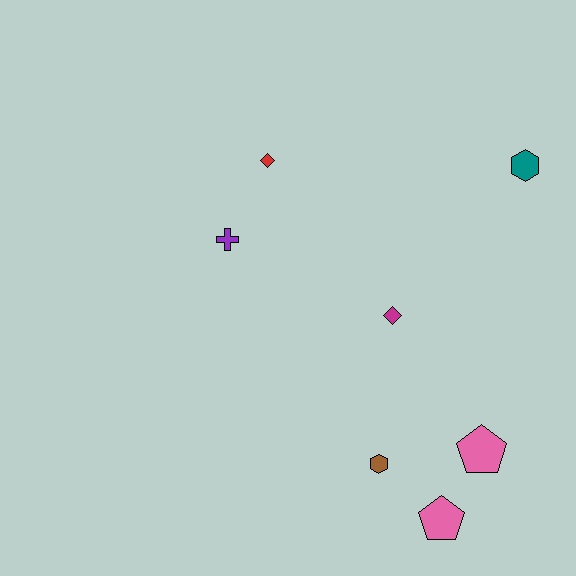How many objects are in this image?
There are 7 objects.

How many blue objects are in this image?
There are no blue objects.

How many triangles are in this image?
There are no triangles.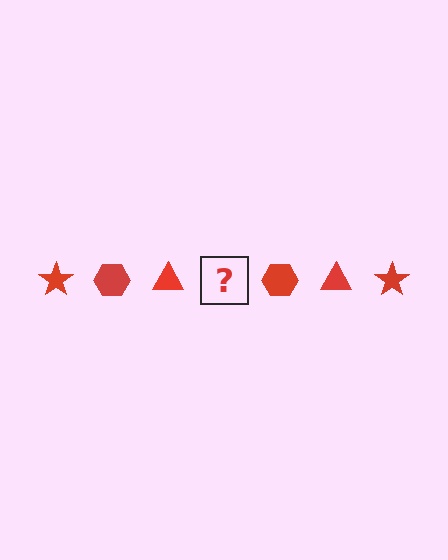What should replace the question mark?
The question mark should be replaced with a red star.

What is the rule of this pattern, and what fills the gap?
The rule is that the pattern cycles through star, hexagon, triangle shapes in red. The gap should be filled with a red star.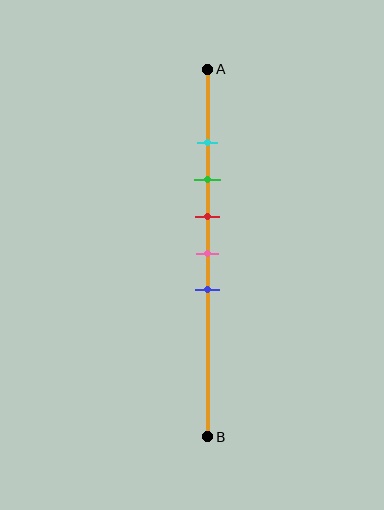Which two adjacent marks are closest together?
The cyan and green marks are the closest adjacent pair.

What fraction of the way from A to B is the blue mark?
The blue mark is approximately 60% (0.6) of the way from A to B.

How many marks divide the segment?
There are 5 marks dividing the segment.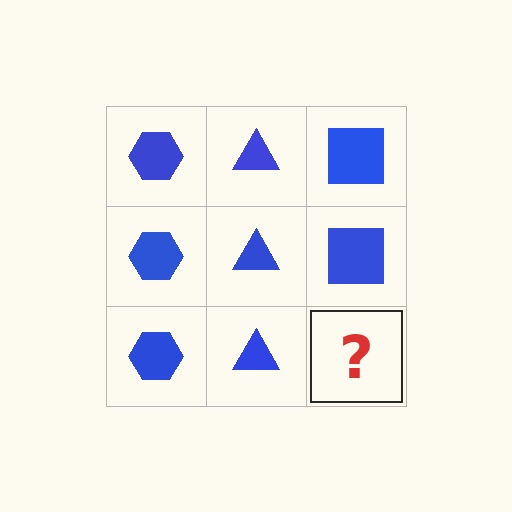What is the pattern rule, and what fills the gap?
The rule is that each column has a consistent shape. The gap should be filled with a blue square.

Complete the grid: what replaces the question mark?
The question mark should be replaced with a blue square.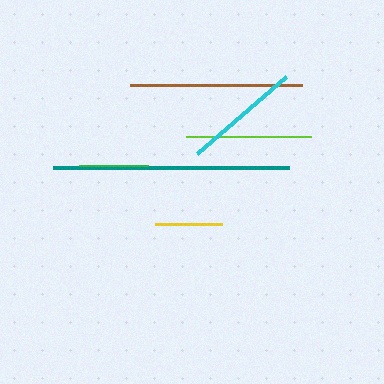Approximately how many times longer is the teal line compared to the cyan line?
The teal line is approximately 2.0 times the length of the cyan line.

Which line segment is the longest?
The teal line is the longest at approximately 236 pixels.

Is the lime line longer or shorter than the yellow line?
The lime line is longer than the yellow line.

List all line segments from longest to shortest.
From longest to shortest: teal, brown, lime, cyan, green, yellow.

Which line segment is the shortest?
The yellow line is the shortest at approximately 66 pixels.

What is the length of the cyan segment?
The cyan segment is approximately 118 pixels long.